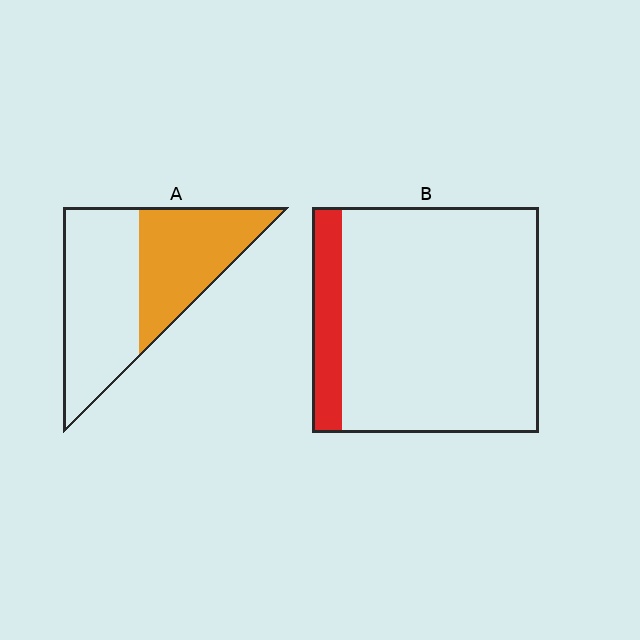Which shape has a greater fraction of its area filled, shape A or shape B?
Shape A.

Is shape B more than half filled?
No.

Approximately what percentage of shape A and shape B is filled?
A is approximately 45% and B is approximately 15%.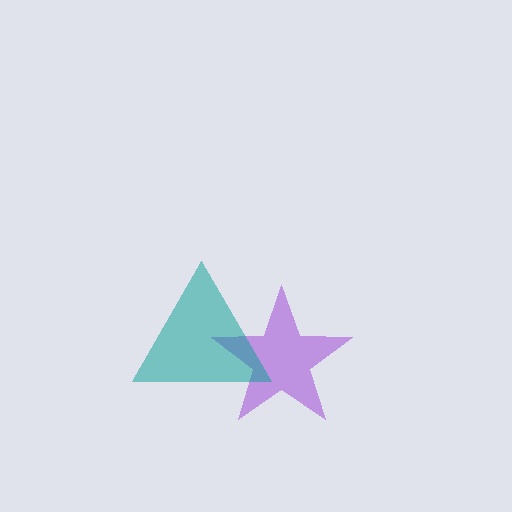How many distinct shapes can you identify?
There are 2 distinct shapes: a purple star, a teal triangle.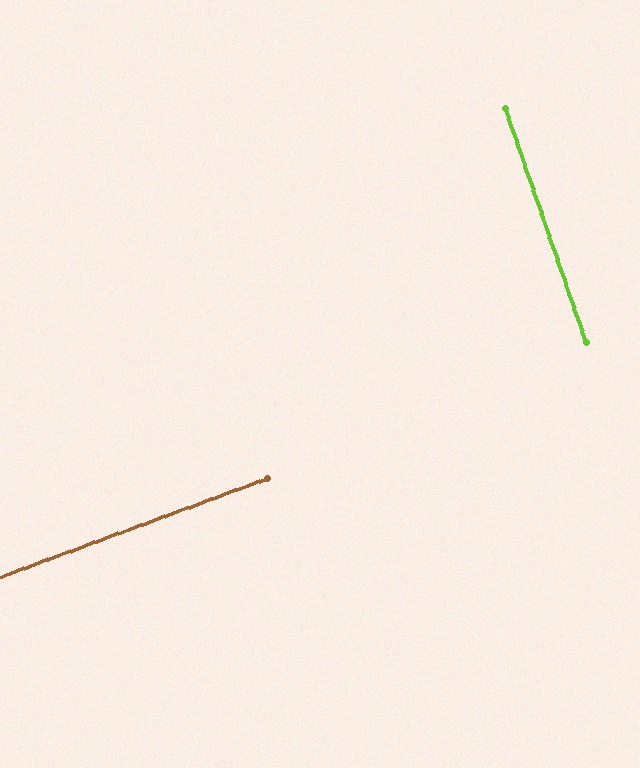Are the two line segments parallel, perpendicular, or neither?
Perpendicular — they meet at approximately 89°.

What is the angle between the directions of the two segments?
Approximately 89 degrees.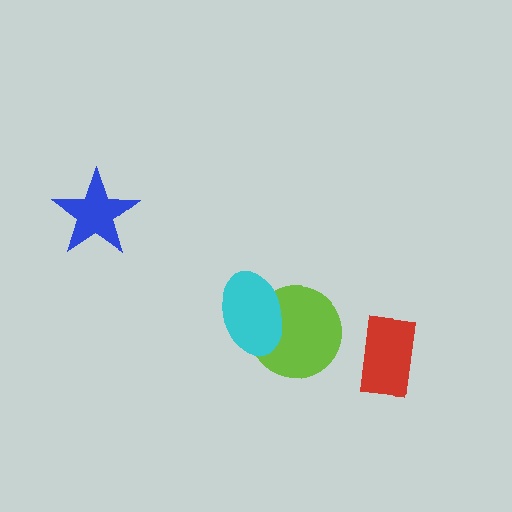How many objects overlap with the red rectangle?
0 objects overlap with the red rectangle.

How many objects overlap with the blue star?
0 objects overlap with the blue star.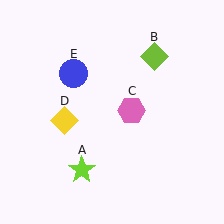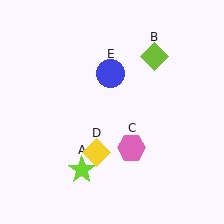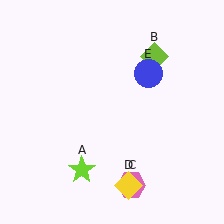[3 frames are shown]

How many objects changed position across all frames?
3 objects changed position: pink hexagon (object C), yellow diamond (object D), blue circle (object E).